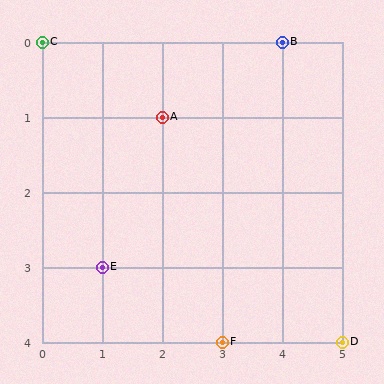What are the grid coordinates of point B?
Point B is at grid coordinates (4, 0).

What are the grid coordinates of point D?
Point D is at grid coordinates (5, 4).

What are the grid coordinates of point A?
Point A is at grid coordinates (2, 1).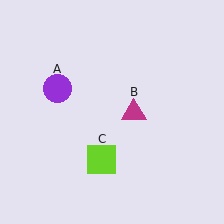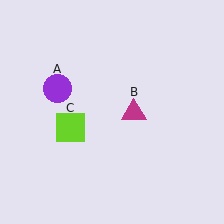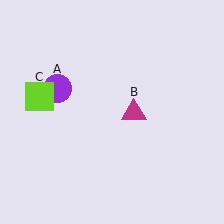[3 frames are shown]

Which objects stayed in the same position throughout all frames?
Purple circle (object A) and magenta triangle (object B) remained stationary.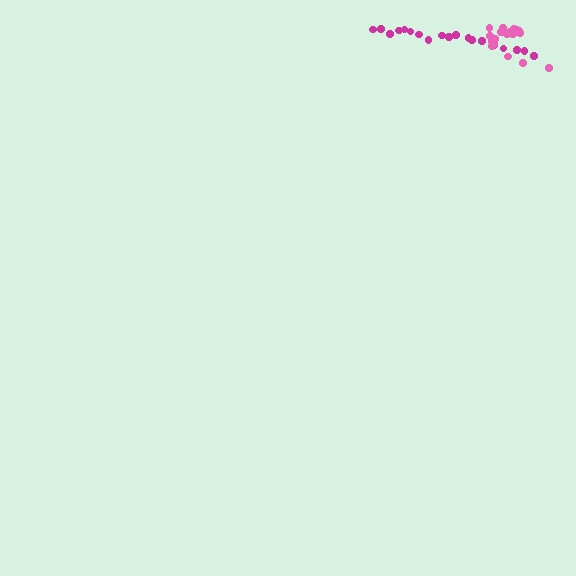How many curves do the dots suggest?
There are 2 distinct paths.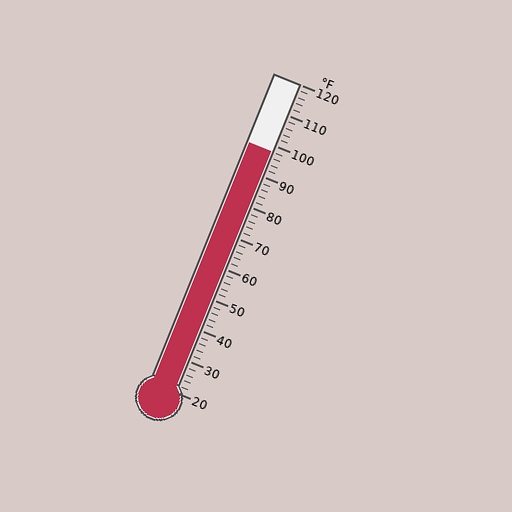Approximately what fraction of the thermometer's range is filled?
The thermometer is filled to approximately 80% of its range.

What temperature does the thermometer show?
The thermometer shows approximately 98°F.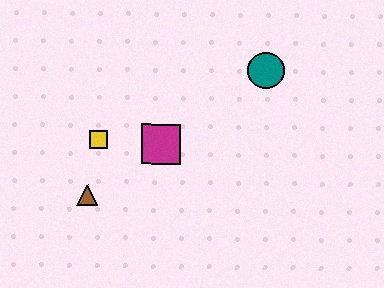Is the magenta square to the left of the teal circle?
Yes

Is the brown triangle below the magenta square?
Yes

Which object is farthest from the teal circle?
The brown triangle is farthest from the teal circle.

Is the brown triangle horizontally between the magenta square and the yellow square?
No